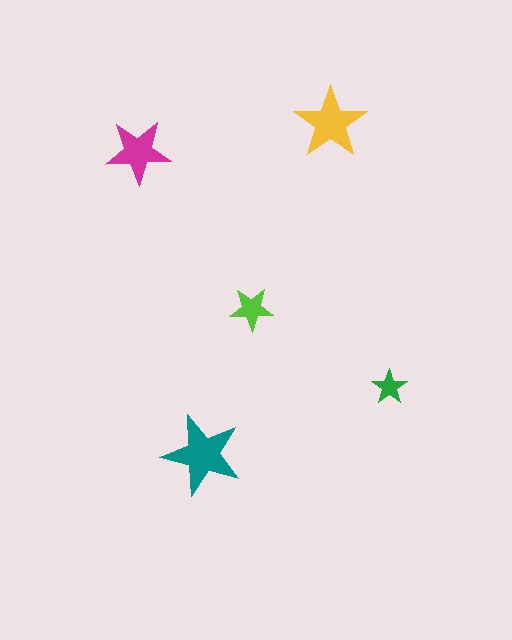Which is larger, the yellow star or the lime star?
The yellow one.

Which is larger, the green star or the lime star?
The lime one.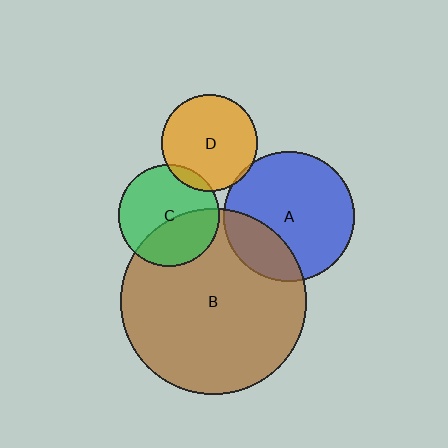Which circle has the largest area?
Circle B (brown).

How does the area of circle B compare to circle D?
Approximately 3.7 times.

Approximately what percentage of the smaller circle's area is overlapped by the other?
Approximately 40%.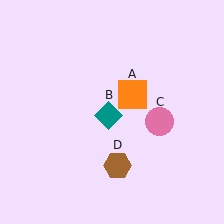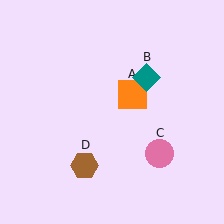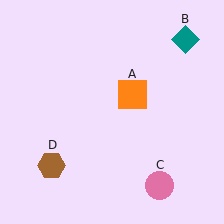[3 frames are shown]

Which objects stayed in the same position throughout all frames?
Orange square (object A) remained stationary.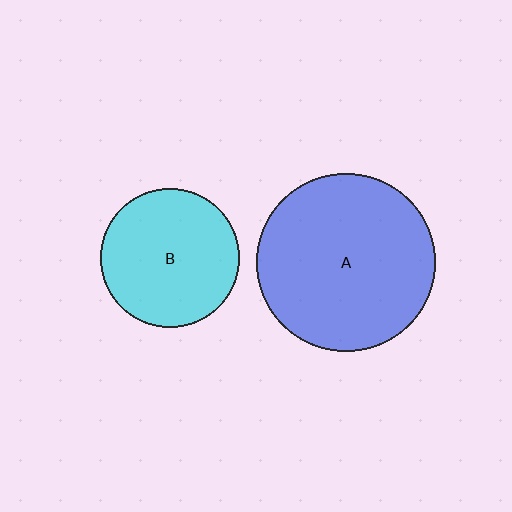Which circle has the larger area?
Circle A (blue).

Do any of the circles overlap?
No, none of the circles overlap.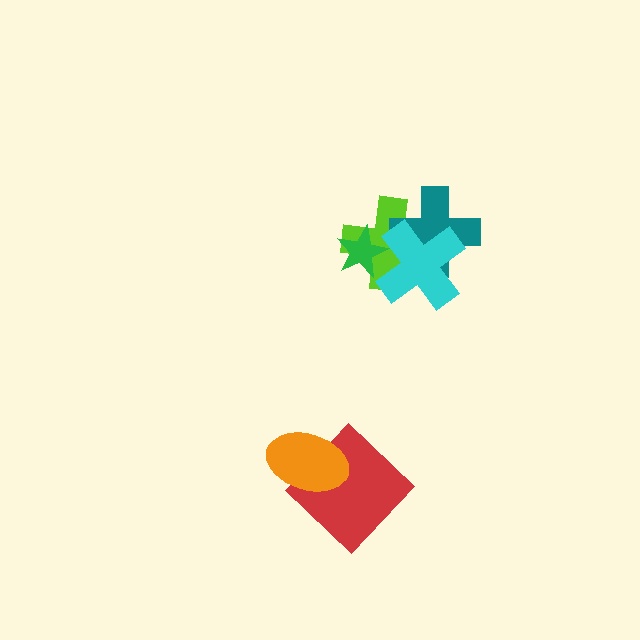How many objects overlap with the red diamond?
1 object overlaps with the red diamond.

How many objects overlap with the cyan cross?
3 objects overlap with the cyan cross.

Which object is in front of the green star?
The cyan cross is in front of the green star.